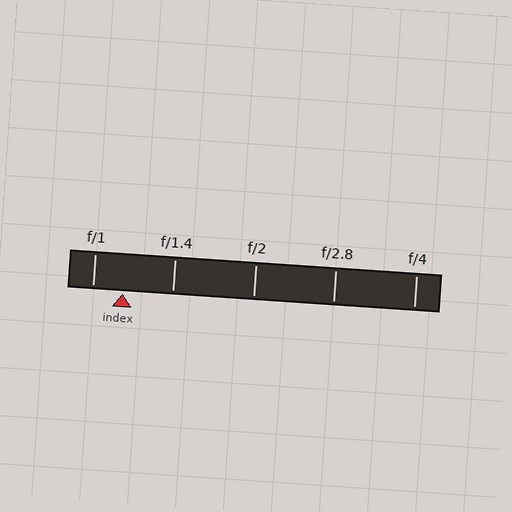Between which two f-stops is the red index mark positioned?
The index mark is between f/1 and f/1.4.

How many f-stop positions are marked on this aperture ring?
There are 5 f-stop positions marked.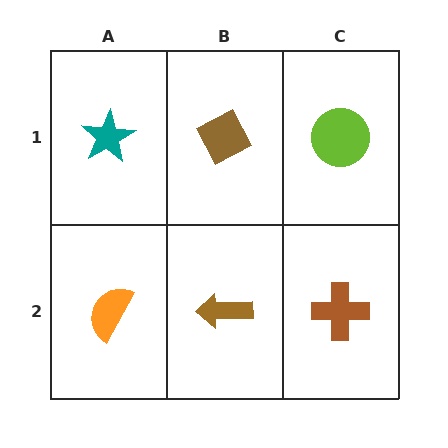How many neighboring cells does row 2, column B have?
3.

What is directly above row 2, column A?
A teal star.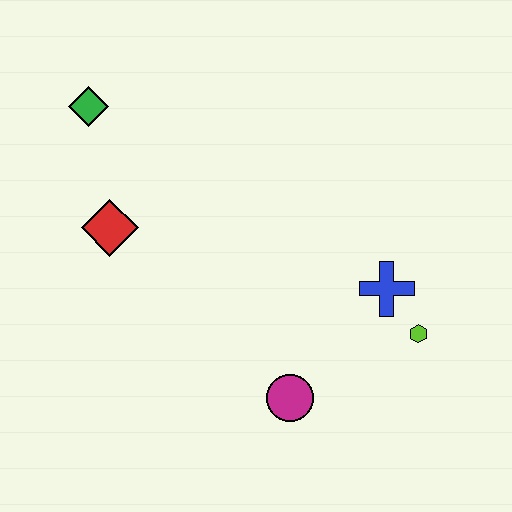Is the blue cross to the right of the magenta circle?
Yes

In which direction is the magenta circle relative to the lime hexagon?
The magenta circle is to the left of the lime hexagon.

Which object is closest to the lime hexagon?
The blue cross is closest to the lime hexagon.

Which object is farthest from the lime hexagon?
The green diamond is farthest from the lime hexagon.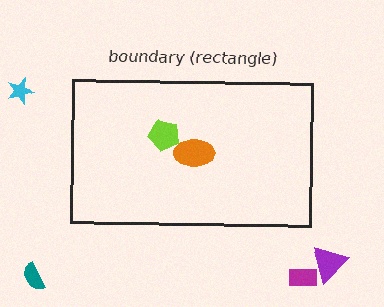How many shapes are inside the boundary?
2 inside, 4 outside.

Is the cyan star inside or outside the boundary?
Outside.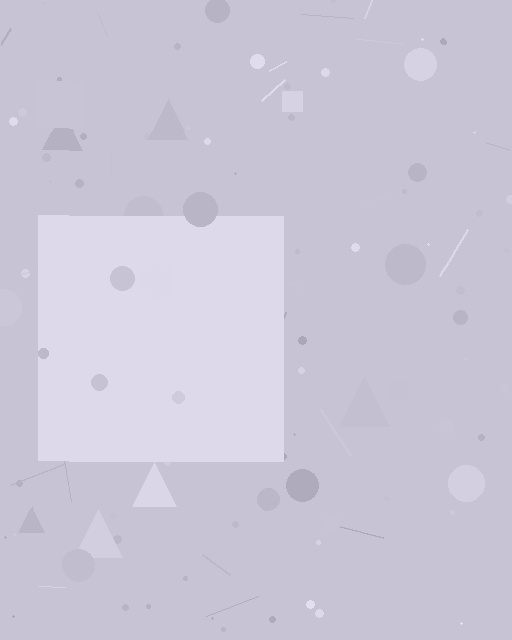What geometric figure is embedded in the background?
A square is embedded in the background.